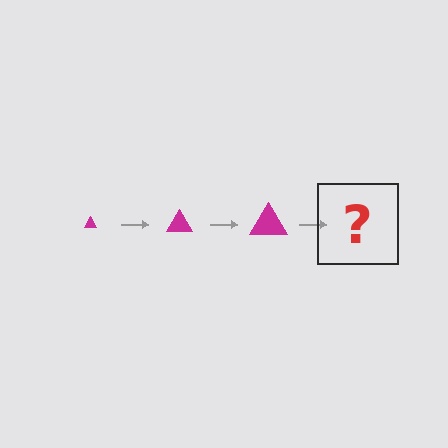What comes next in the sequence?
The next element should be a magenta triangle, larger than the previous one.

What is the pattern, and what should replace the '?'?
The pattern is that the triangle gets progressively larger each step. The '?' should be a magenta triangle, larger than the previous one.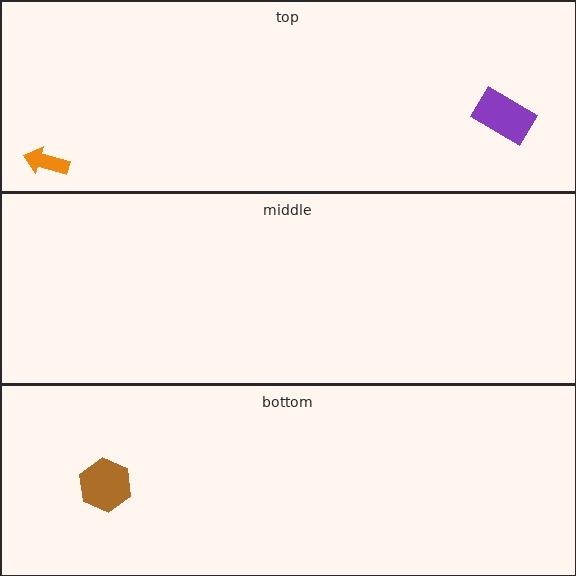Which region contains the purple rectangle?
The top region.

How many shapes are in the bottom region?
1.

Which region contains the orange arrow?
The top region.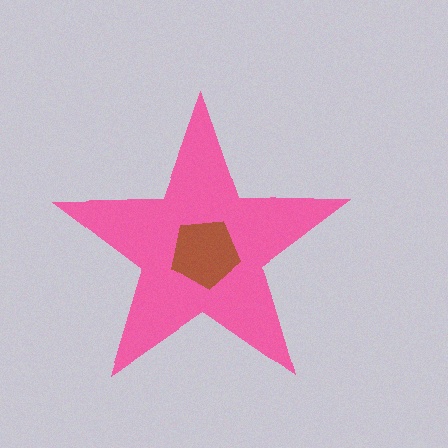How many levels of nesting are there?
2.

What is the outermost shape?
The pink star.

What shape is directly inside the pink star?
The brown pentagon.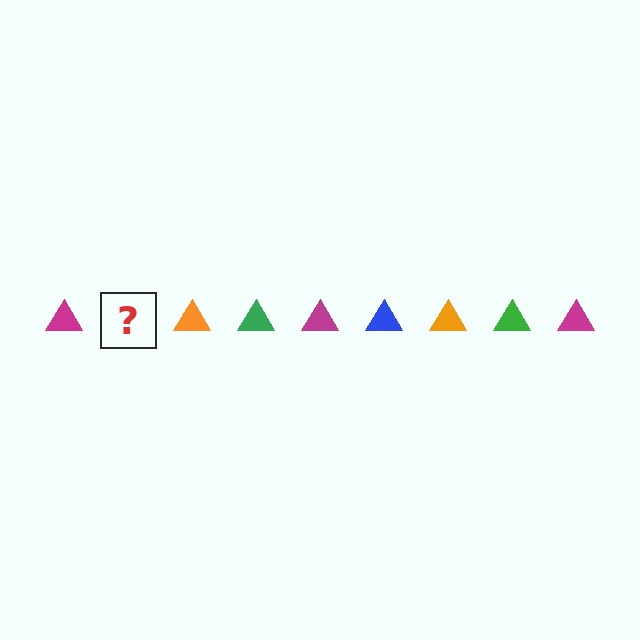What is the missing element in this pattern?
The missing element is a blue triangle.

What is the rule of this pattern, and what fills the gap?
The rule is that the pattern cycles through magenta, blue, orange, green triangles. The gap should be filled with a blue triangle.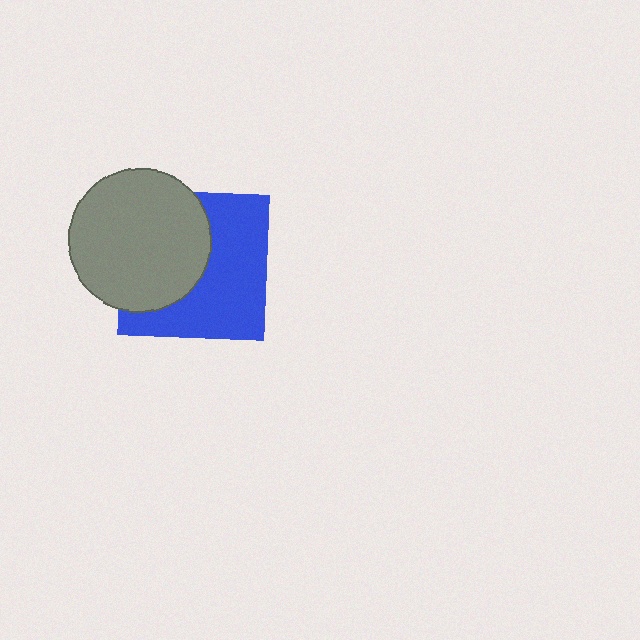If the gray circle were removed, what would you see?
You would see the complete blue square.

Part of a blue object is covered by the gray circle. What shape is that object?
It is a square.